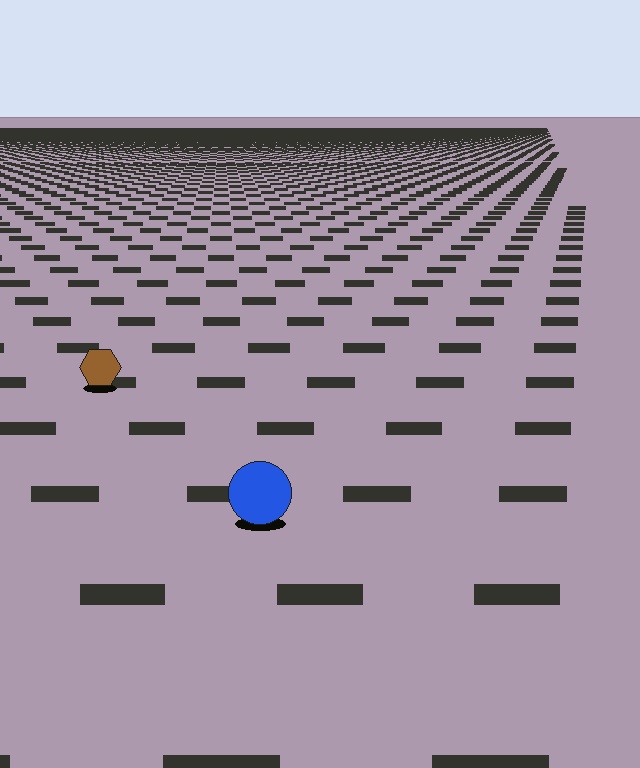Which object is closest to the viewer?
The blue circle is closest. The texture marks near it are larger and more spread out.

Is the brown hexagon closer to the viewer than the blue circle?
No. The blue circle is closer — you can tell from the texture gradient: the ground texture is coarser near it.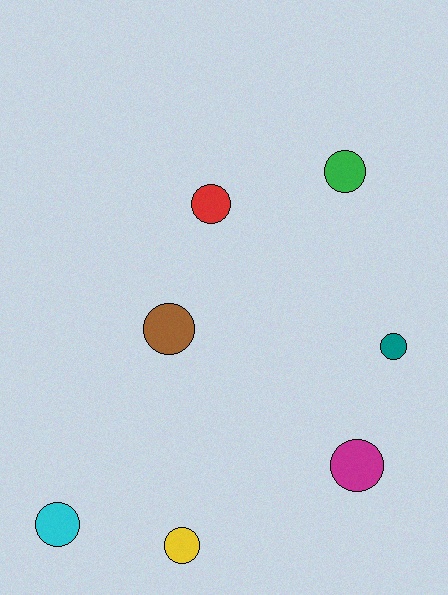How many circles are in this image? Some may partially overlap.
There are 7 circles.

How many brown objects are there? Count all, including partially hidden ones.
There is 1 brown object.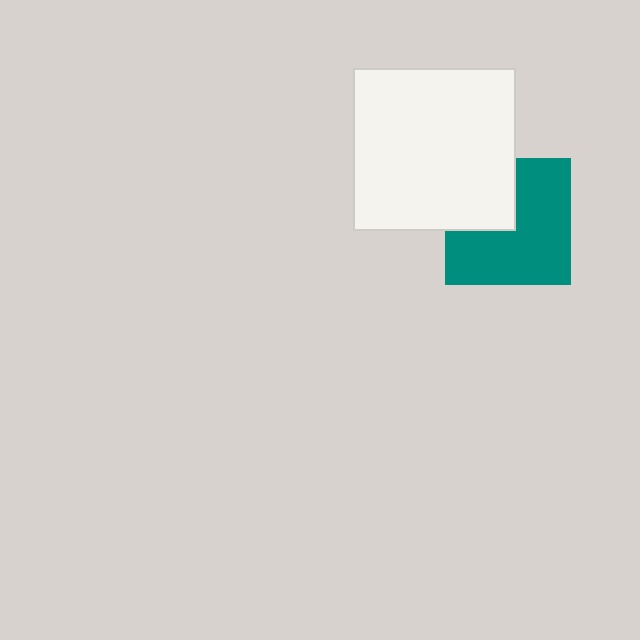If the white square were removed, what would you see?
You would see the complete teal square.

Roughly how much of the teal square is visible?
Most of it is visible (roughly 68%).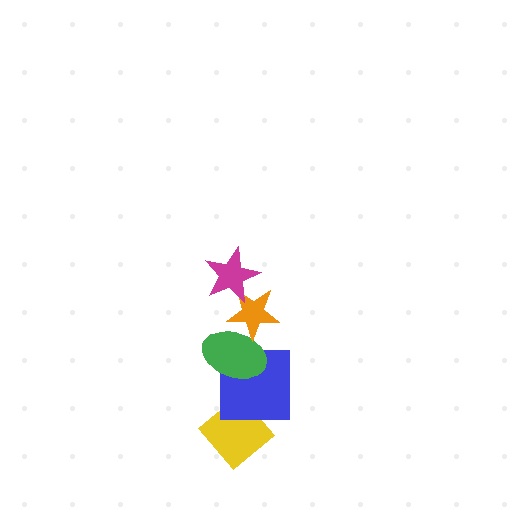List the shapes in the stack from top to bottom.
From top to bottom: the magenta star, the orange star, the green ellipse, the blue square, the yellow diamond.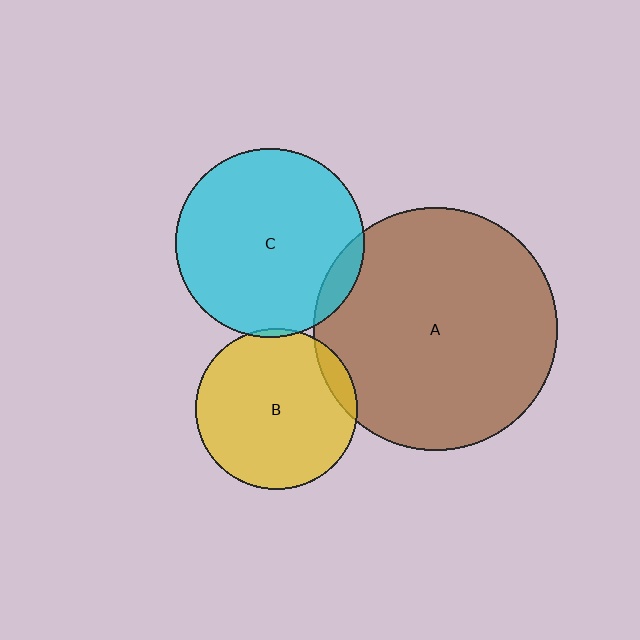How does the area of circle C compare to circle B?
Approximately 1.4 times.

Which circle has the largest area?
Circle A (brown).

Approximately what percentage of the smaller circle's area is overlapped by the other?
Approximately 5%.